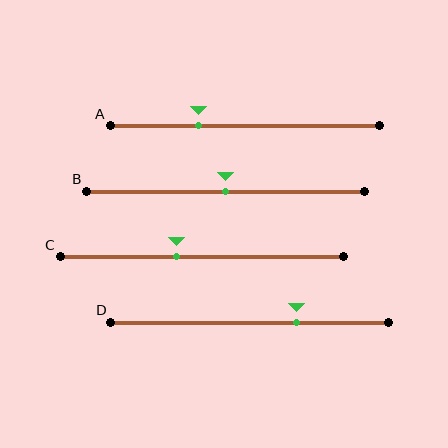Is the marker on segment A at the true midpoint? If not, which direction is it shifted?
No, the marker on segment A is shifted to the left by about 17% of the segment length.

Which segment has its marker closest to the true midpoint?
Segment B has its marker closest to the true midpoint.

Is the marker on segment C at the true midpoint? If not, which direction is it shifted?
No, the marker on segment C is shifted to the left by about 9% of the segment length.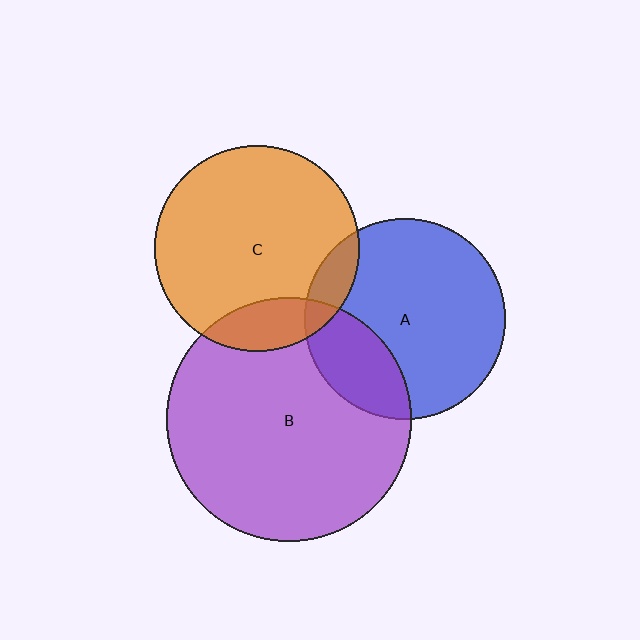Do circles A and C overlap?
Yes.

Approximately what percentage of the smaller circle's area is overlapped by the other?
Approximately 10%.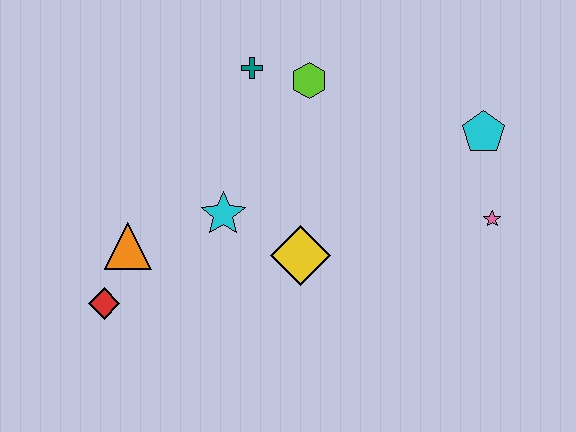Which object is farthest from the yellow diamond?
The cyan pentagon is farthest from the yellow diamond.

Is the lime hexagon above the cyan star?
Yes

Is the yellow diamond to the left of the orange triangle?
No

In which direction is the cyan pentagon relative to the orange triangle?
The cyan pentagon is to the right of the orange triangle.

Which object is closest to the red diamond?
The orange triangle is closest to the red diamond.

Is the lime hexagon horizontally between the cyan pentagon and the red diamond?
Yes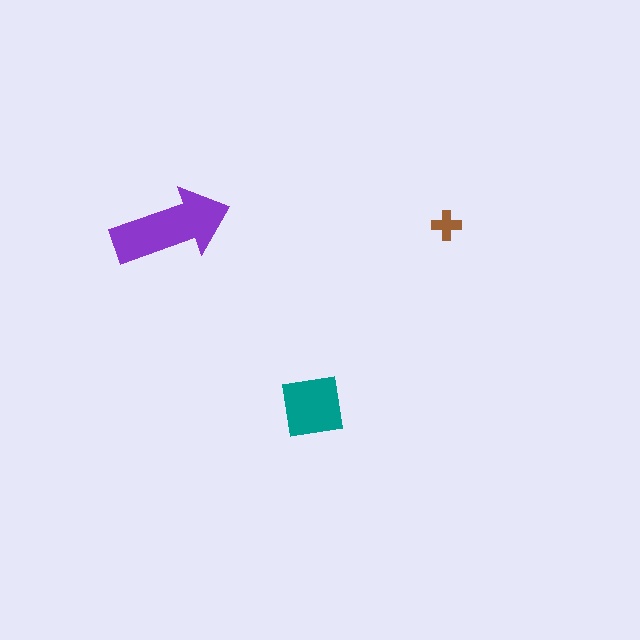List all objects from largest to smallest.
The purple arrow, the teal square, the brown cross.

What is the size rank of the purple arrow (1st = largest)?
1st.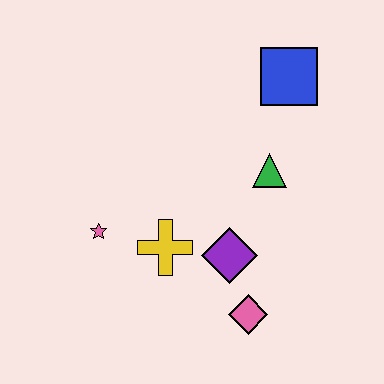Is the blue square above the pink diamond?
Yes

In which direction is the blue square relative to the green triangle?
The blue square is above the green triangle.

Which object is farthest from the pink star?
The blue square is farthest from the pink star.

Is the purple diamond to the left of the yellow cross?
No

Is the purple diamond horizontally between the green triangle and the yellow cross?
Yes